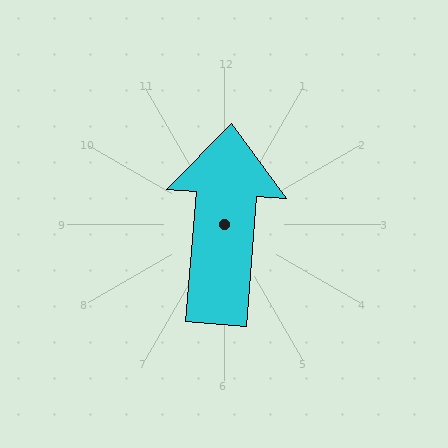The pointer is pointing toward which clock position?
Roughly 12 o'clock.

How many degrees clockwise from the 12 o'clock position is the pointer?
Approximately 5 degrees.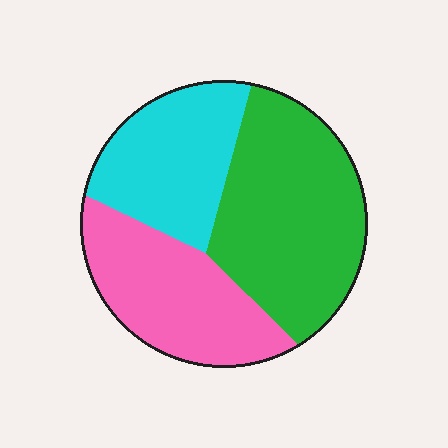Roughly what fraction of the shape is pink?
Pink covers around 30% of the shape.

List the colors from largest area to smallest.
From largest to smallest: green, pink, cyan.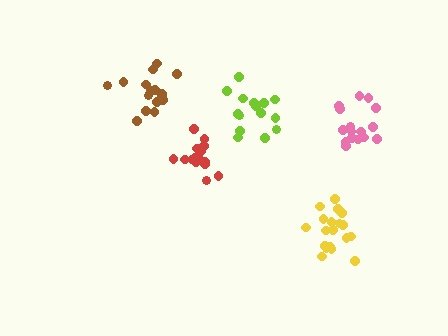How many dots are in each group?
Group 1: 20 dots, Group 2: 17 dots, Group 3: 16 dots, Group 4: 15 dots, Group 5: 15 dots (83 total).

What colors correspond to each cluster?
The clusters are colored: yellow, brown, pink, red, lime.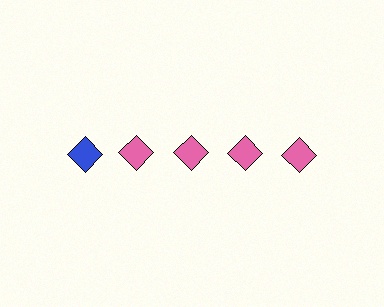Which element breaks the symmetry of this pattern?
The blue diamond in the top row, leftmost column breaks the symmetry. All other shapes are pink diamonds.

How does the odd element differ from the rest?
It has a different color: blue instead of pink.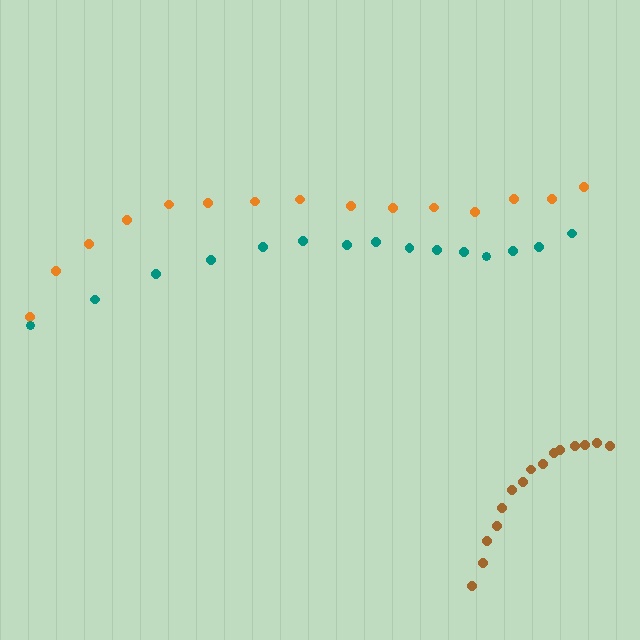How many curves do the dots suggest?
There are 3 distinct paths.